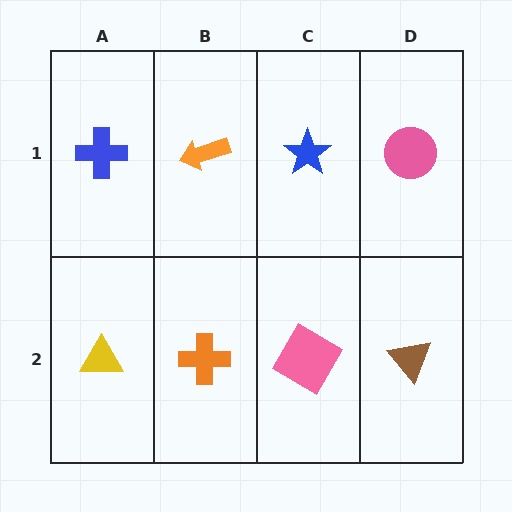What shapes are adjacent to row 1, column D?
A brown triangle (row 2, column D), a blue star (row 1, column C).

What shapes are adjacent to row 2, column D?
A pink circle (row 1, column D), a pink diamond (row 2, column C).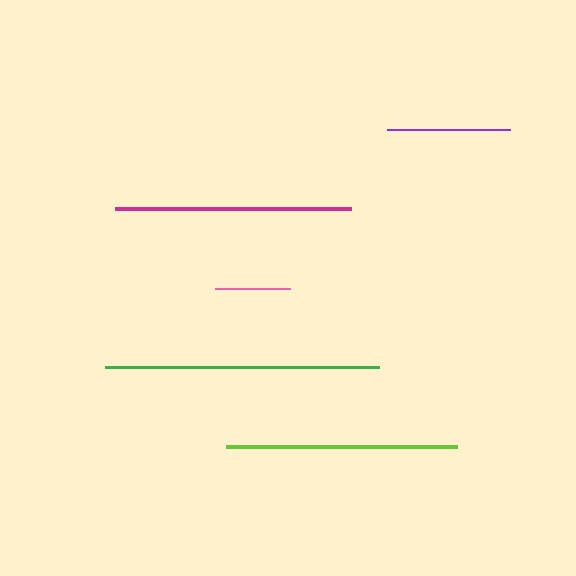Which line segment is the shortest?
The pink line is the shortest at approximately 75 pixels.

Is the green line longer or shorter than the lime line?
The green line is longer than the lime line.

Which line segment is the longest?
The green line is the longest at approximately 274 pixels.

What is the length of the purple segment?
The purple segment is approximately 123 pixels long.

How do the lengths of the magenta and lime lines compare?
The magenta and lime lines are approximately the same length.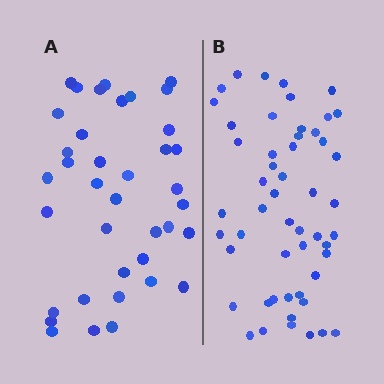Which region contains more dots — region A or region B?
Region B (the right region) has more dots.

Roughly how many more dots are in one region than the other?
Region B has approximately 15 more dots than region A.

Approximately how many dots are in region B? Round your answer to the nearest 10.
About 50 dots. (The exact count is 52, which rounds to 50.)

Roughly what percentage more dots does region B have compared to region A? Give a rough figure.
About 35% more.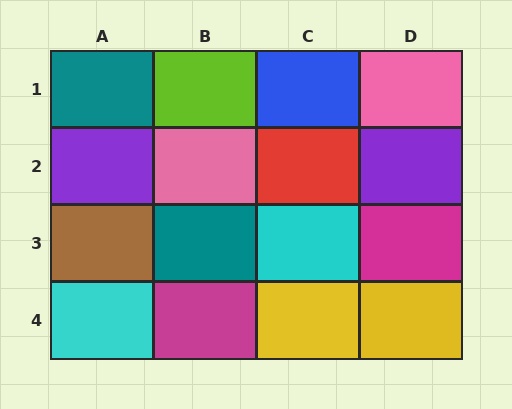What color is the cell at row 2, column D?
Purple.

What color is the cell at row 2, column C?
Red.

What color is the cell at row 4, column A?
Cyan.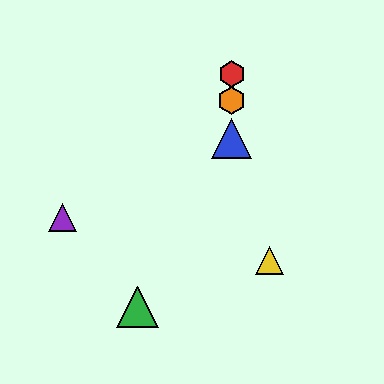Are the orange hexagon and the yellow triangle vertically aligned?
No, the orange hexagon is at x≈232 and the yellow triangle is at x≈269.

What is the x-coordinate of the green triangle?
The green triangle is at x≈138.